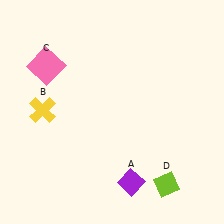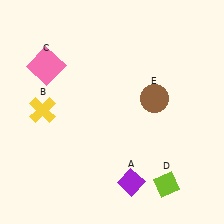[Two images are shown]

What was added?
A brown circle (E) was added in Image 2.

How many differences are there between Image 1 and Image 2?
There is 1 difference between the two images.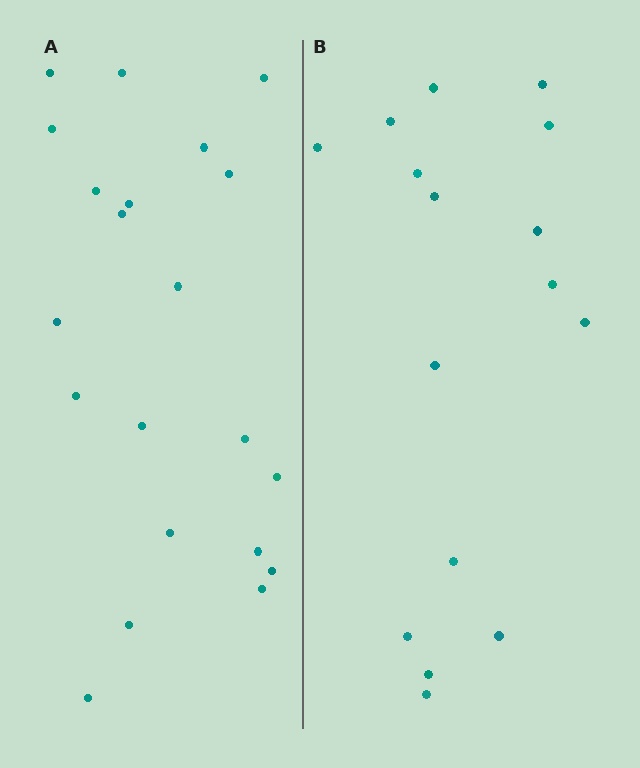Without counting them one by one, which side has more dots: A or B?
Region A (the left region) has more dots.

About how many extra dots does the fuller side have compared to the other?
Region A has about 5 more dots than region B.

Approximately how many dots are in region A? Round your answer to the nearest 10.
About 20 dots. (The exact count is 21, which rounds to 20.)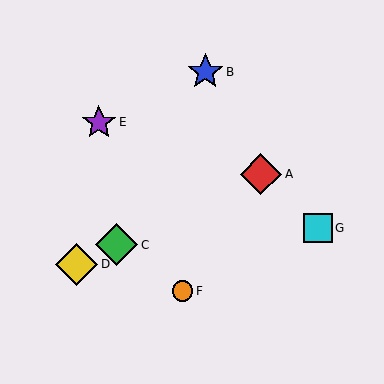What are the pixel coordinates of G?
Object G is at (318, 228).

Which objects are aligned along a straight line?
Objects A, C, D are aligned along a straight line.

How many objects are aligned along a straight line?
3 objects (A, C, D) are aligned along a straight line.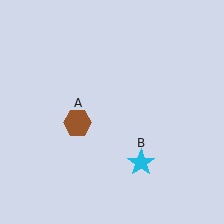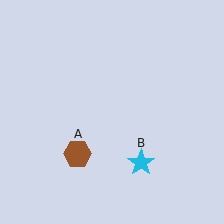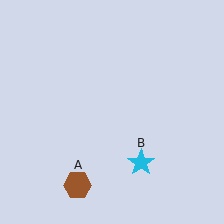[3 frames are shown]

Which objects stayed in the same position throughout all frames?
Cyan star (object B) remained stationary.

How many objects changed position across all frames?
1 object changed position: brown hexagon (object A).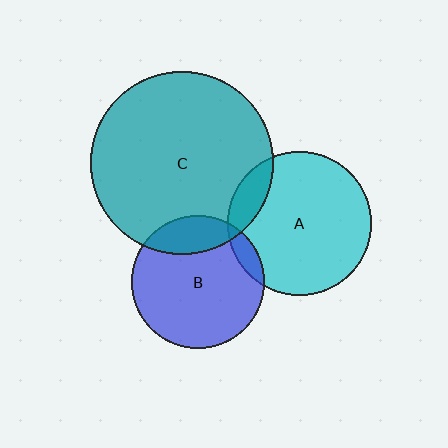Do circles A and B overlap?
Yes.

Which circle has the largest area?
Circle C (teal).